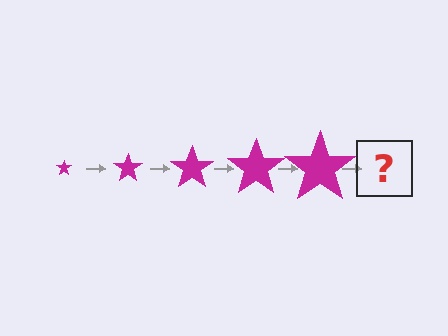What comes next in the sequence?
The next element should be a magenta star, larger than the previous one.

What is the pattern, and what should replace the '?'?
The pattern is that the star gets progressively larger each step. The '?' should be a magenta star, larger than the previous one.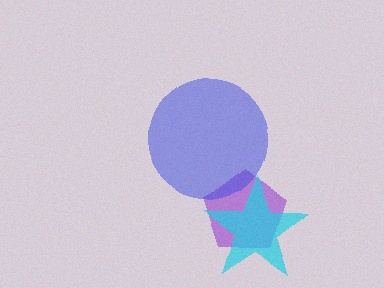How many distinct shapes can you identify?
There are 3 distinct shapes: a purple pentagon, a blue circle, a cyan star.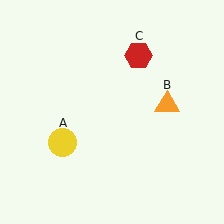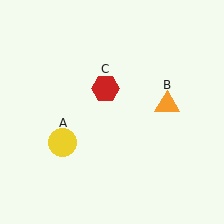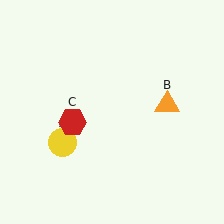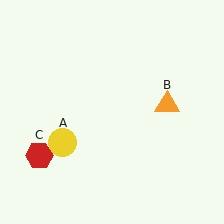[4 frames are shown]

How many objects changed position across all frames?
1 object changed position: red hexagon (object C).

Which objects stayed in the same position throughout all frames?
Yellow circle (object A) and orange triangle (object B) remained stationary.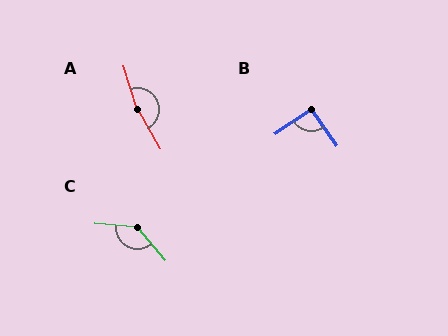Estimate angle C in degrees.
Approximately 136 degrees.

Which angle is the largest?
A, at approximately 167 degrees.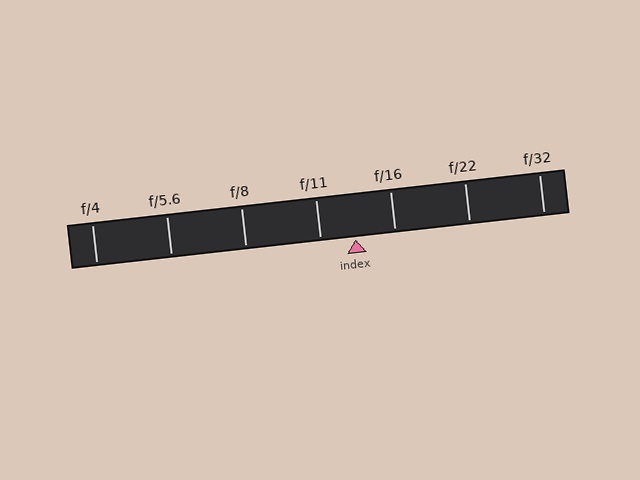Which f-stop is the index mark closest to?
The index mark is closest to f/11.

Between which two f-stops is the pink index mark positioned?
The index mark is between f/11 and f/16.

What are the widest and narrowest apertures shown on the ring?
The widest aperture shown is f/4 and the narrowest is f/32.